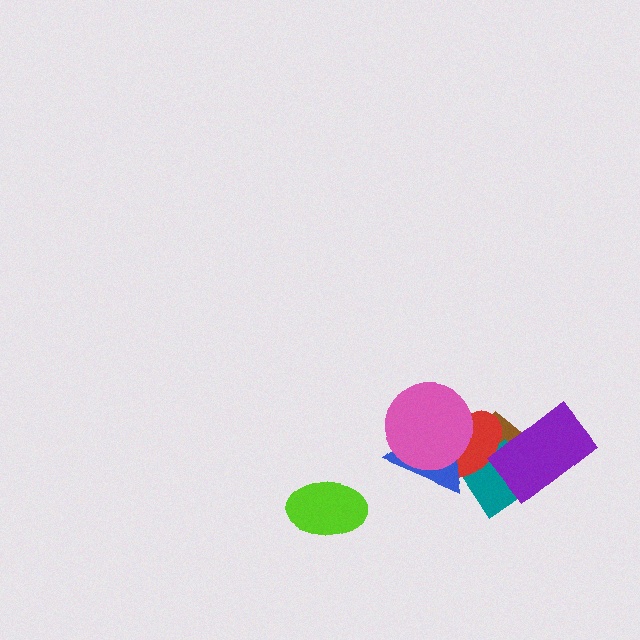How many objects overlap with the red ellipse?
5 objects overlap with the red ellipse.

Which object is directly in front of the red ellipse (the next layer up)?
The blue triangle is directly in front of the red ellipse.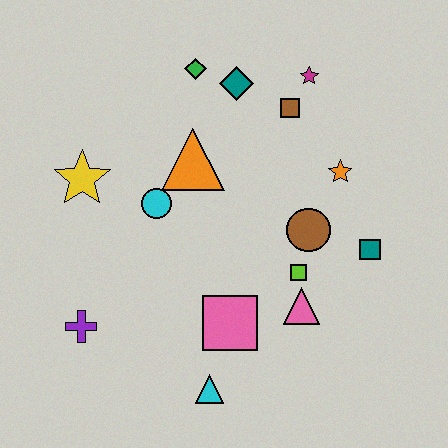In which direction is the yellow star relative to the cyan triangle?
The yellow star is above the cyan triangle.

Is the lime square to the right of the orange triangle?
Yes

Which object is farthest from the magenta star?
The purple cross is farthest from the magenta star.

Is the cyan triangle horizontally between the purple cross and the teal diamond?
Yes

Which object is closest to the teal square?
The brown circle is closest to the teal square.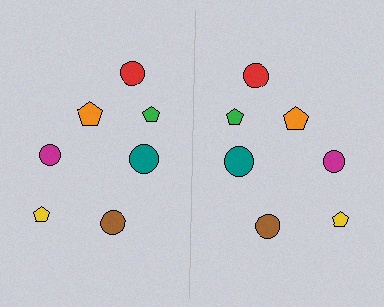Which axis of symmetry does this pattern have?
The pattern has a vertical axis of symmetry running through the center of the image.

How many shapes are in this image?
There are 14 shapes in this image.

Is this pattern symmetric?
Yes, this pattern has bilateral (reflection) symmetry.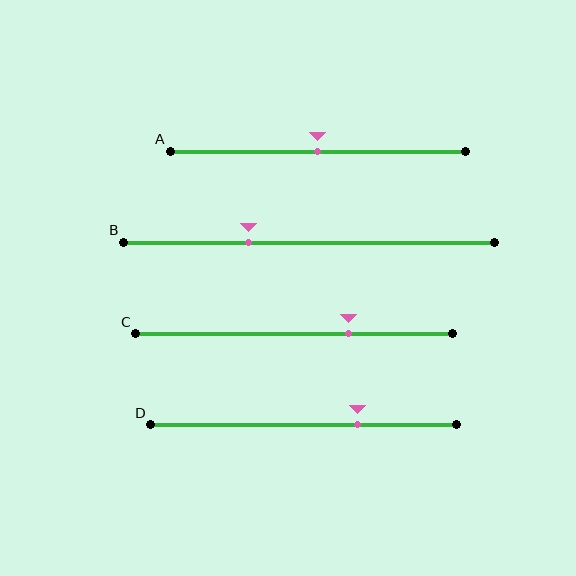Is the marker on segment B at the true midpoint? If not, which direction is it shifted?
No, the marker on segment B is shifted to the left by about 16% of the segment length.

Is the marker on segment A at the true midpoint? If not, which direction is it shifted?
Yes, the marker on segment A is at the true midpoint.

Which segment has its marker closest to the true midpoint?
Segment A has its marker closest to the true midpoint.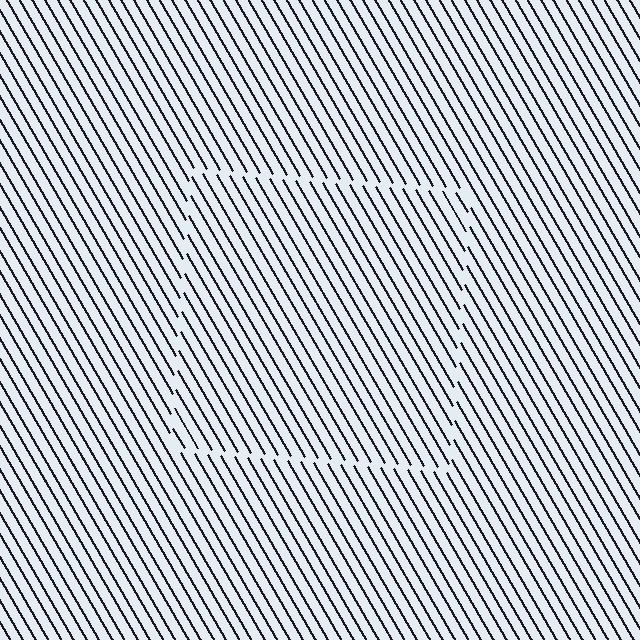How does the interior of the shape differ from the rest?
The interior of the shape contains the same grating, shifted by half a period — the contour is defined by the phase discontinuity where line-ends from the inner and outer gratings abut.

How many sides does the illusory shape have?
4 sides — the line-ends trace a square.